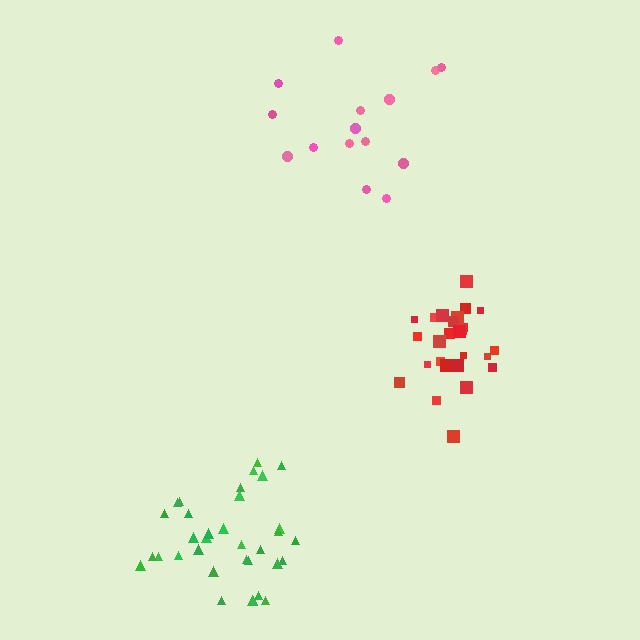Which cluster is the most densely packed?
Red.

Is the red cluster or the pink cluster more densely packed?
Red.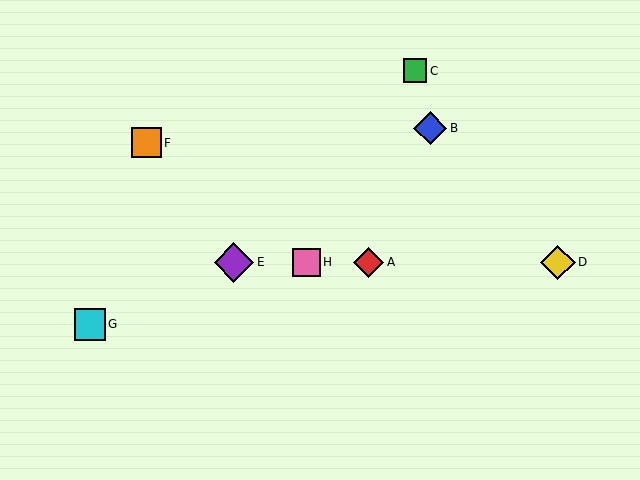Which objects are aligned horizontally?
Objects A, D, E, H are aligned horizontally.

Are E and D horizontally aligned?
Yes, both are at y≈262.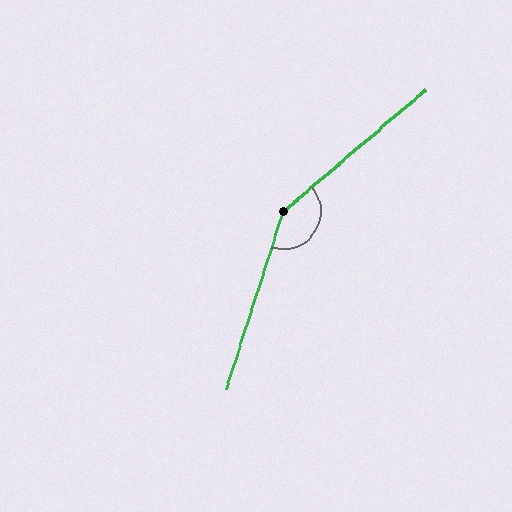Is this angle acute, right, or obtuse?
It is obtuse.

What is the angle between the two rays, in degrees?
Approximately 148 degrees.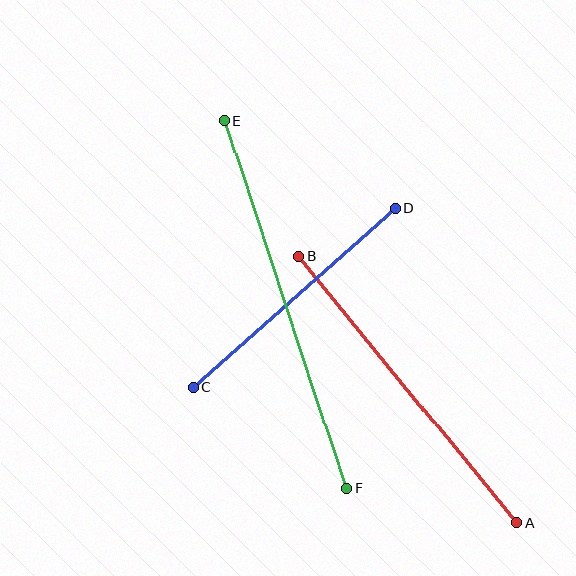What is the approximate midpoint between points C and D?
The midpoint is at approximately (294, 298) pixels.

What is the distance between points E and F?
The distance is approximately 387 pixels.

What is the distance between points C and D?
The distance is approximately 270 pixels.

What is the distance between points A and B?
The distance is approximately 345 pixels.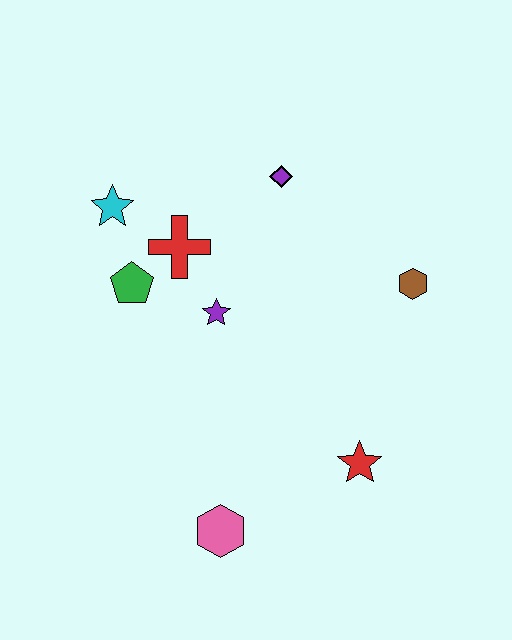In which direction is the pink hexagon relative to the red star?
The pink hexagon is to the left of the red star.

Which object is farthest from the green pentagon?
The red star is farthest from the green pentagon.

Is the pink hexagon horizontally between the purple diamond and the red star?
No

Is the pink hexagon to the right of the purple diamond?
No